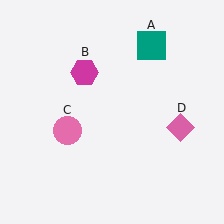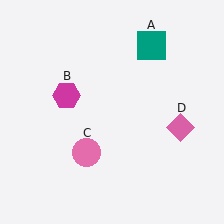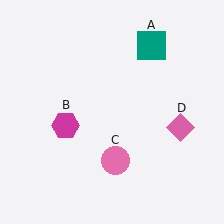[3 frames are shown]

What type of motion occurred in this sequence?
The magenta hexagon (object B), pink circle (object C) rotated counterclockwise around the center of the scene.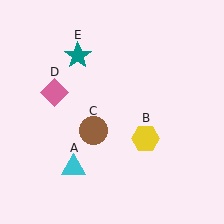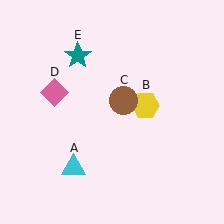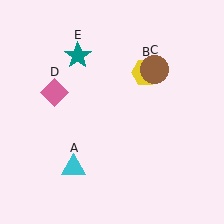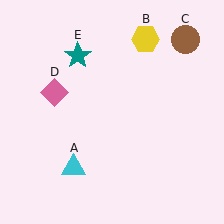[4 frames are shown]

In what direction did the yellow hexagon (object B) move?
The yellow hexagon (object B) moved up.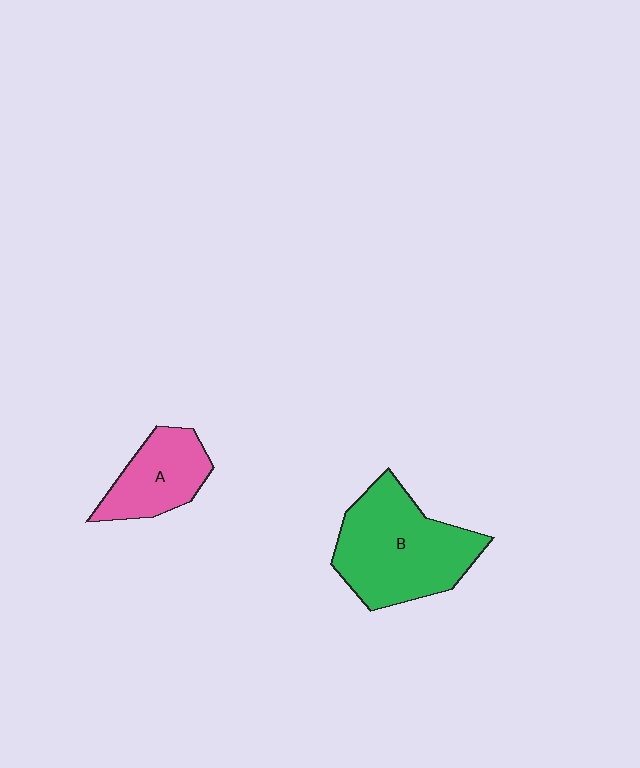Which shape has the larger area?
Shape B (green).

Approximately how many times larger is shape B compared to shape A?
Approximately 1.8 times.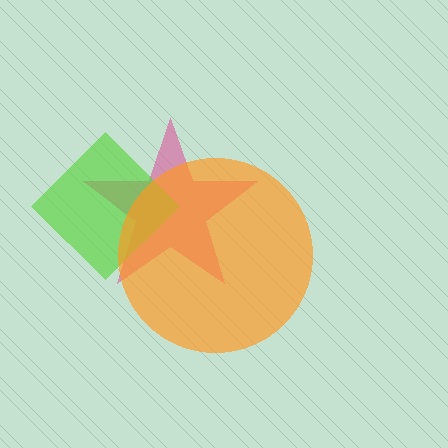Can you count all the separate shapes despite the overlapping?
Yes, there are 3 separate shapes.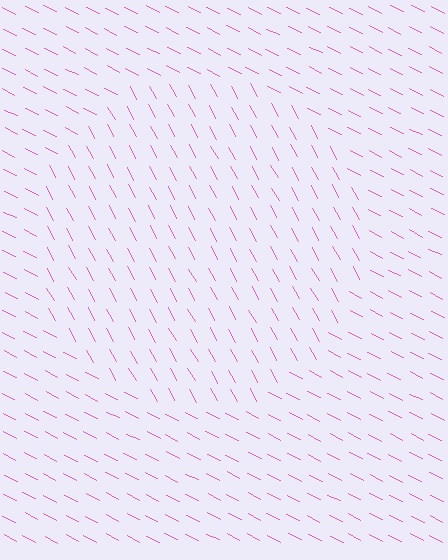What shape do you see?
I see a circle.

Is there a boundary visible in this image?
Yes, there is a texture boundary formed by a change in line orientation.